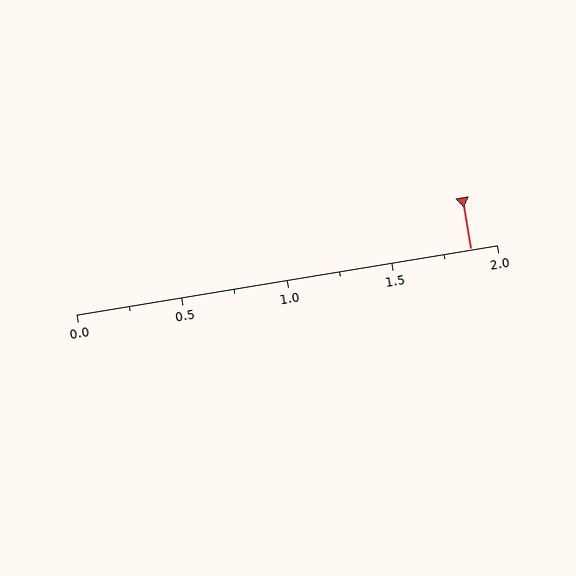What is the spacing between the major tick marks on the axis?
The major ticks are spaced 0.5 apart.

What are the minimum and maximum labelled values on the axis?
The axis runs from 0.0 to 2.0.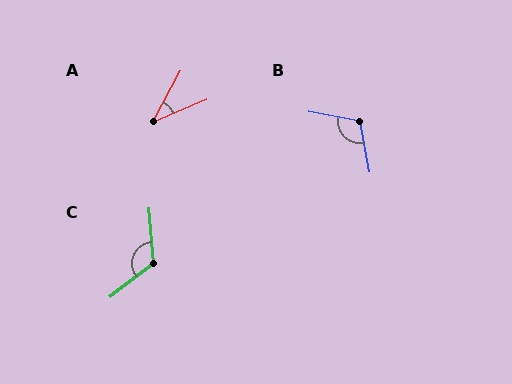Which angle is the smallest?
A, at approximately 39 degrees.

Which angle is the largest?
C, at approximately 123 degrees.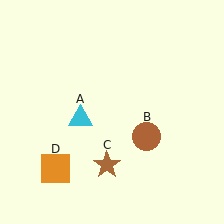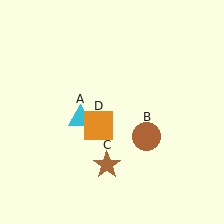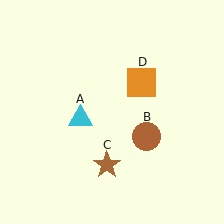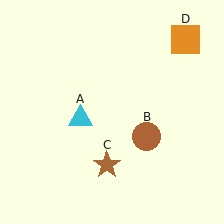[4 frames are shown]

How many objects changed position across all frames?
1 object changed position: orange square (object D).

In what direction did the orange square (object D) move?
The orange square (object D) moved up and to the right.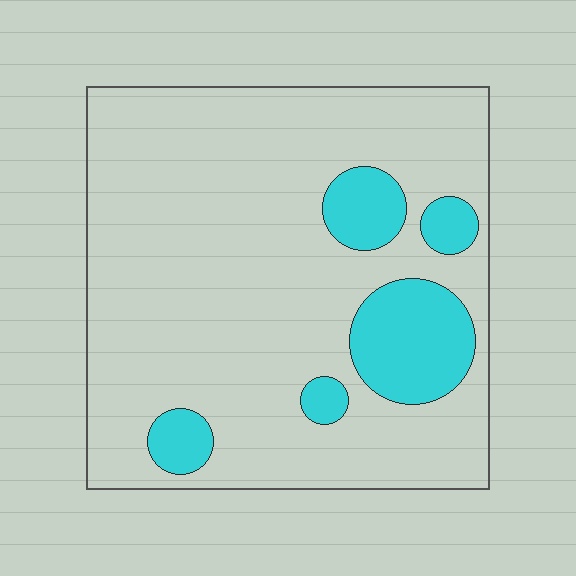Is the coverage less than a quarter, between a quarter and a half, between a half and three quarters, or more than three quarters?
Less than a quarter.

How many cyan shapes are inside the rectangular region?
5.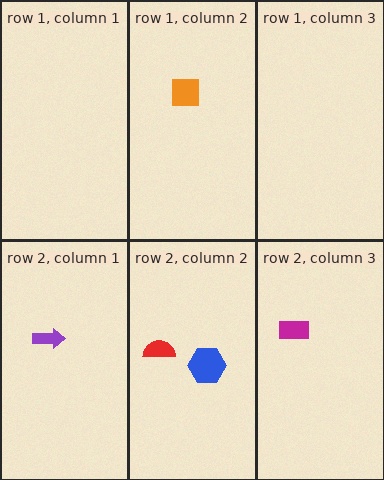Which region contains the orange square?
The row 1, column 2 region.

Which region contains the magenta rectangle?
The row 2, column 3 region.